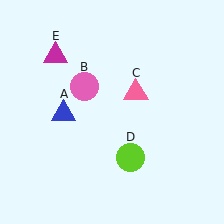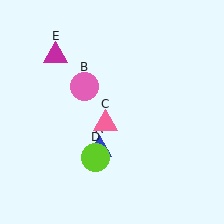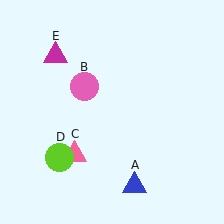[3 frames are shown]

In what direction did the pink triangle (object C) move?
The pink triangle (object C) moved down and to the left.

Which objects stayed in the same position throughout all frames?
Pink circle (object B) and magenta triangle (object E) remained stationary.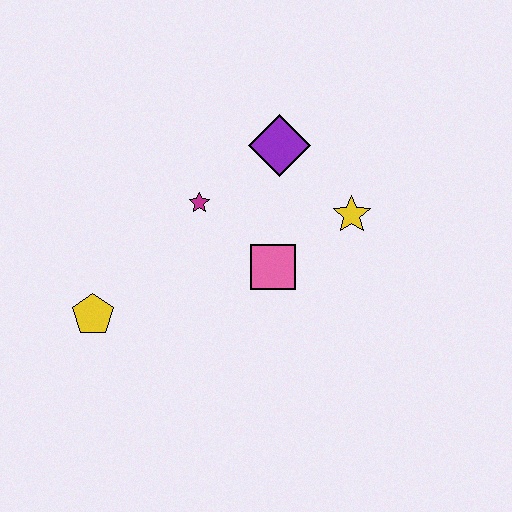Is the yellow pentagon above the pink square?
No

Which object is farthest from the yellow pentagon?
The yellow star is farthest from the yellow pentagon.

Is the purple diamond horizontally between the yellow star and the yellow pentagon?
Yes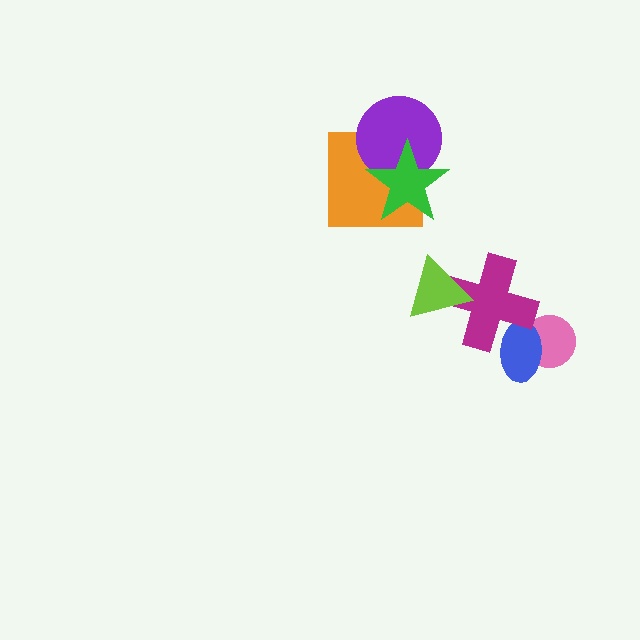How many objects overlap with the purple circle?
2 objects overlap with the purple circle.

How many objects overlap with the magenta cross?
2 objects overlap with the magenta cross.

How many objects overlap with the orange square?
2 objects overlap with the orange square.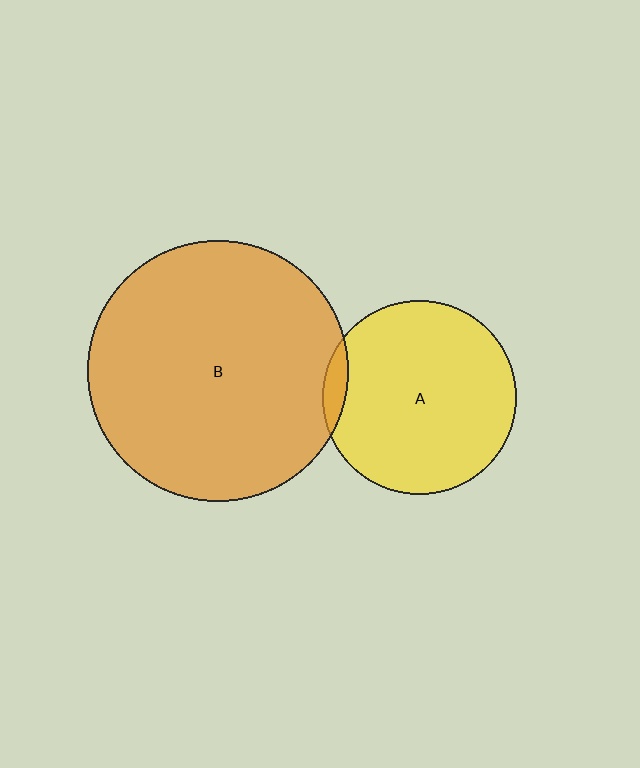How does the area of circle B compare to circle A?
Approximately 1.8 times.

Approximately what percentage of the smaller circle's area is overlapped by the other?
Approximately 5%.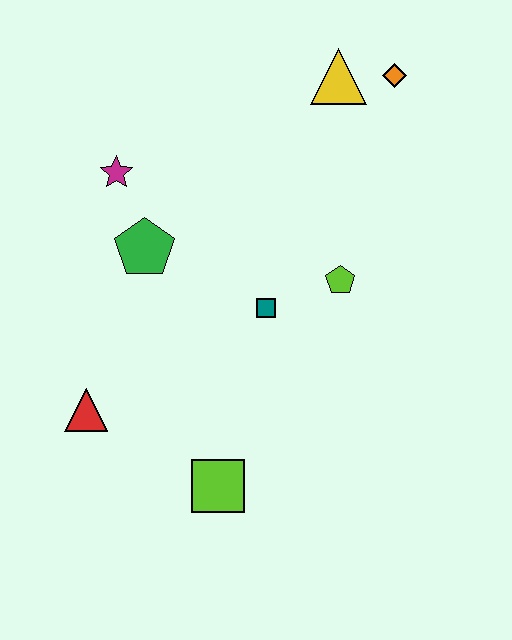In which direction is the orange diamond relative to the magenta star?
The orange diamond is to the right of the magenta star.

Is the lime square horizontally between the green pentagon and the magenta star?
No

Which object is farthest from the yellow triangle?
The lime square is farthest from the yellow triangle.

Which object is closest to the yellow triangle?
The orange diamond is closest to the yellow triangle.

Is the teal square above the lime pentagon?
No